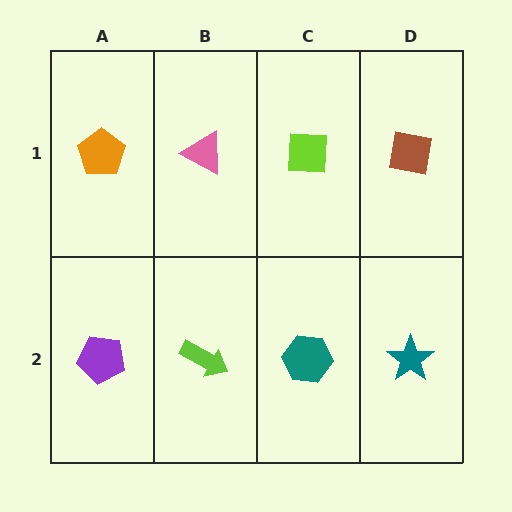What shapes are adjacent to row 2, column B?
A pink triangle (row 1, column B), a purple pentagon (row 2, column A), a teal hexagon (row 2, column C).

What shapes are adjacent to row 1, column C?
A teal hexagon (row 2, column C), a pink triangle (row 1, column B), a brown square (row 1, column D).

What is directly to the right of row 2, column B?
A teal hexagon.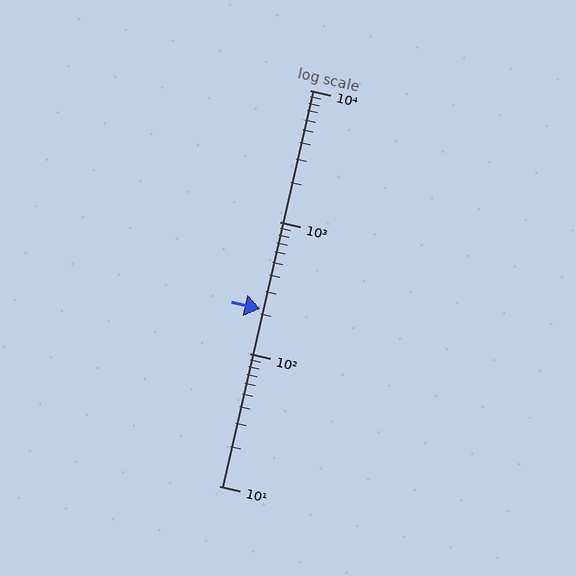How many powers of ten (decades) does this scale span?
The scale spans 3 decades, from 10 to 10000.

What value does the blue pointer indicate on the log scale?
The pointer indicates approximately 220.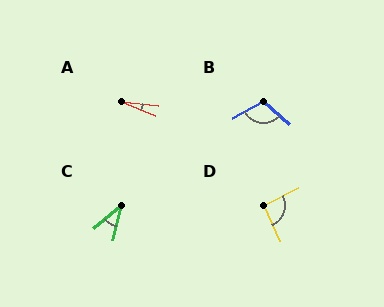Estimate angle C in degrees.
Approximately 37 degrees.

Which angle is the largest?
B, at approximately 111 degrees.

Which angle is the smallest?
A, at approximately 17 degrees.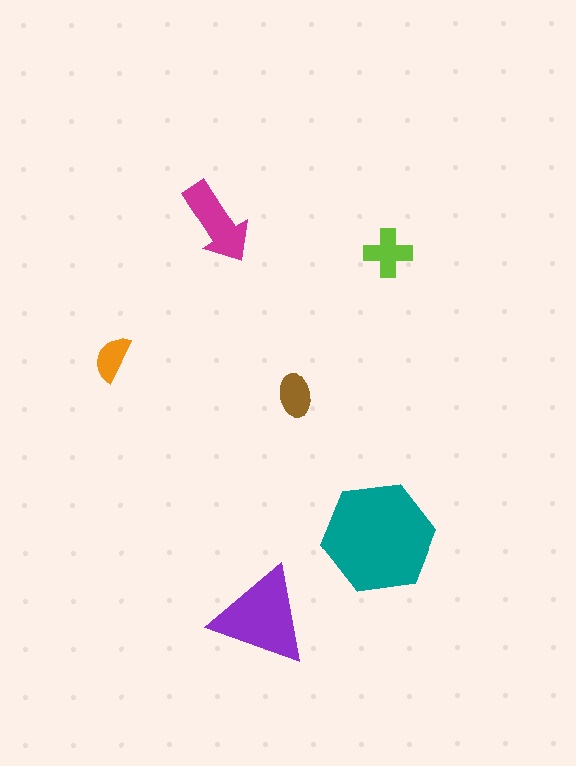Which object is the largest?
The teal hexagon.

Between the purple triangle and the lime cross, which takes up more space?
The purple triangle.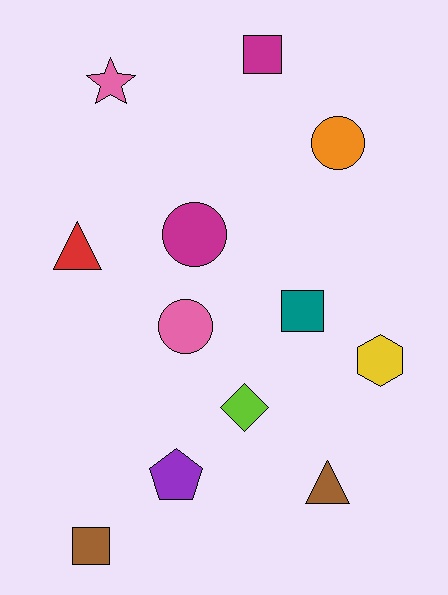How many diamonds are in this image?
There is 1 diamond.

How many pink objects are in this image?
There are 2 pink objects.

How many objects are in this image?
There are 12 objects.